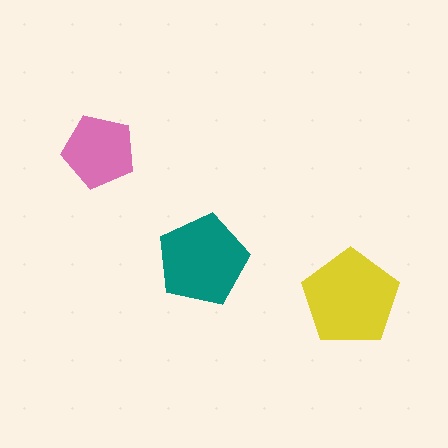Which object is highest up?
The pink pentagon is topmost.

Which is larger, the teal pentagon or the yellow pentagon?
The yellow one.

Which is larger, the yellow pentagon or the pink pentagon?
The yellow one.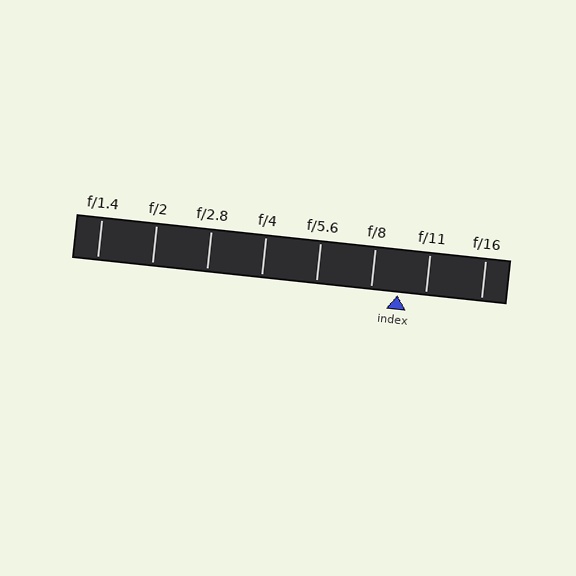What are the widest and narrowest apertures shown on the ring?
The widest aperture shown is f/1.4 and the narrowest is f/16.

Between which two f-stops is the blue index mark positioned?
The index mark is between f/8 and f/11.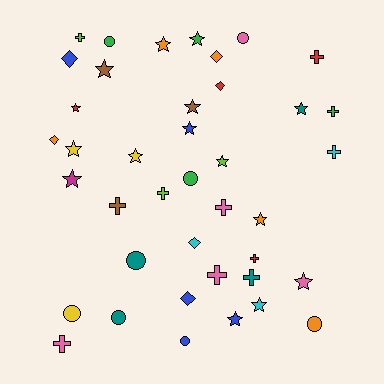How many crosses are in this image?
There are 11 crosses.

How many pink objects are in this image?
There are 5 pink objects.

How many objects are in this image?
There are 40 objects.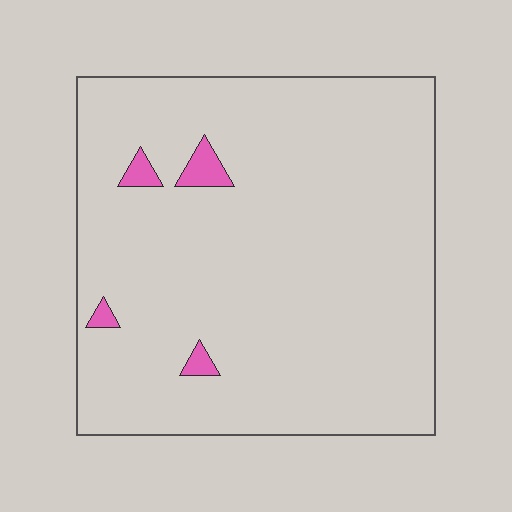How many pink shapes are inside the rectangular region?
4.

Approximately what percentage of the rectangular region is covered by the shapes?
Approximately 5%.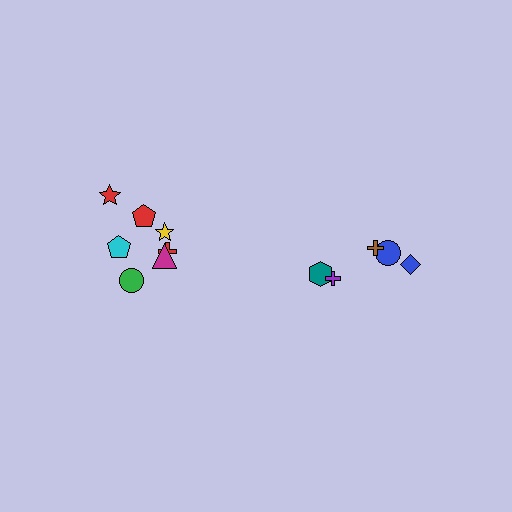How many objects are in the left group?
There are 7 objects.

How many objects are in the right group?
There are 5 objects.